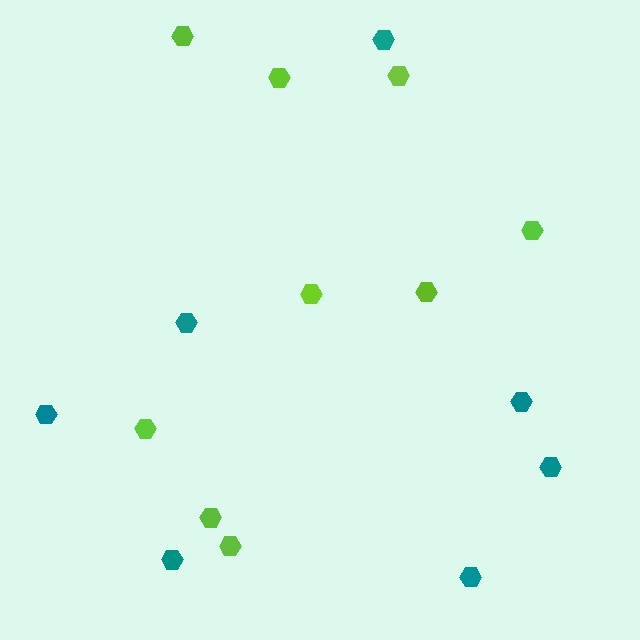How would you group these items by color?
There are 2 groups: one group of lime hexagons (9) and one group of teal hexagons (7).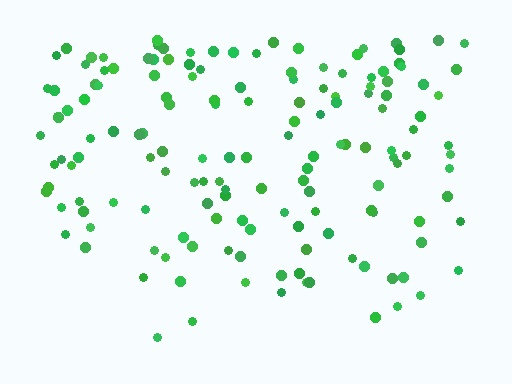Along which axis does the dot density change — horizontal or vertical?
Vertical.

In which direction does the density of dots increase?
From bottom to top, with the top side densest.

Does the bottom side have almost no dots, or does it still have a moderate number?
Still a moderate number, just noticeably fewer than the top.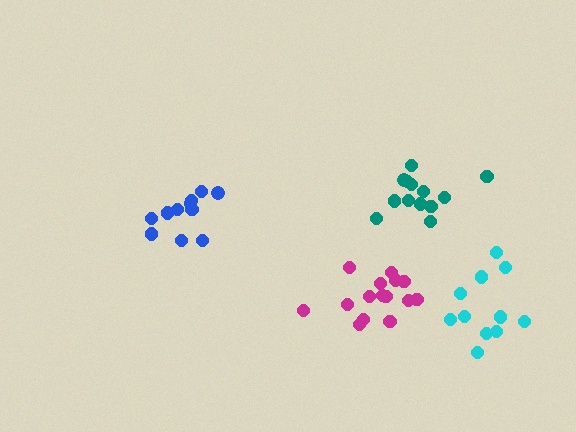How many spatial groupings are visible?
There are 4 spatial groupings.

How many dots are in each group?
Group 1: 15 dots, Group 2: 11 dots, Group 3: 13 dots, Group 4: 11 dots (50 total).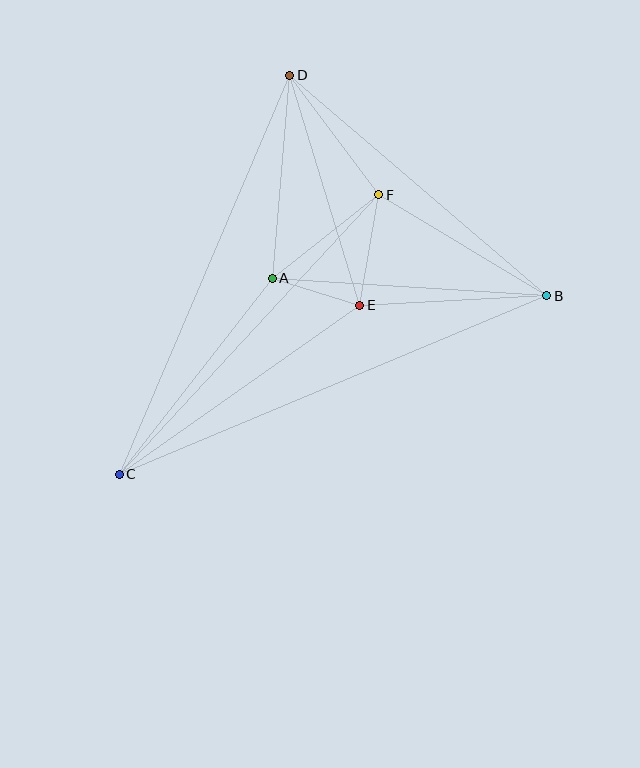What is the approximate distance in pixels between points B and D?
The distance between B and D is approximately 338 pixels.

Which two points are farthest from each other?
Points B and C are farthest from each other.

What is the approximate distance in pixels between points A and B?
The distance between A and B is approximately 275 pixels.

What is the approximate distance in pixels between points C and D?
The distance between C and D is approximately 434 pixels.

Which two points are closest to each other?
Points A and E are closest to each other.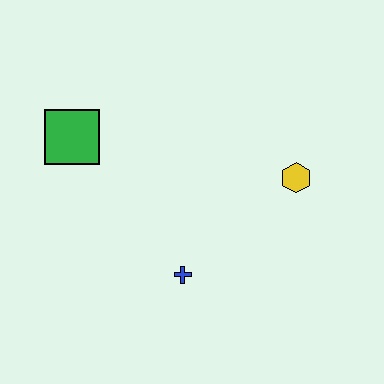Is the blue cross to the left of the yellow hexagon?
Yes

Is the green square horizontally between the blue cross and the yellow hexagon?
No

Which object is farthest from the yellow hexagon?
The green square is farthest from the yellow hexagon.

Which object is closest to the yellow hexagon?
The blue cross is closest to the yellow hexagon.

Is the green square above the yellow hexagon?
Yes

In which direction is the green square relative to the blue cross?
The green square is above the blue cross.